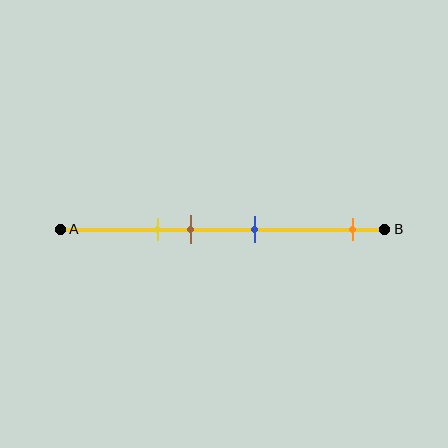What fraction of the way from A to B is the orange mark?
The orange mark is approximately 90% (0.9) of the way from A to B.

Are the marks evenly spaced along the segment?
No, the marks are not evenly spaced.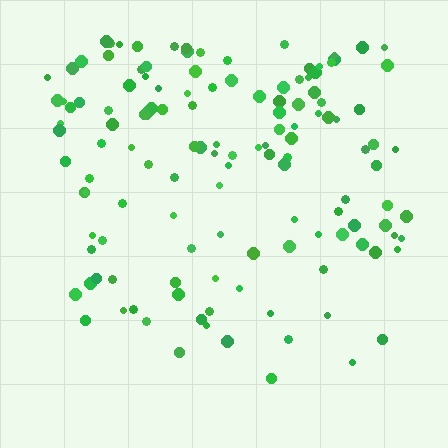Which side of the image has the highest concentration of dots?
The top.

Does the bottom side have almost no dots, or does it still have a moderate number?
Still a moderate number, just noticeably fewer than the top.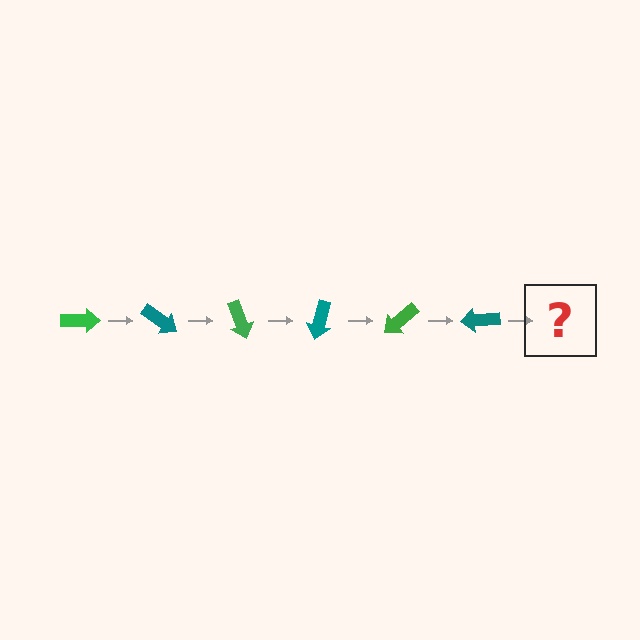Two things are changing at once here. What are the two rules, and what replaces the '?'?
The two rules are that it rotates 35 degrees each step and the color cycles through green and teal. The '?' should be a green arrow, rotated 210 degrees from the start.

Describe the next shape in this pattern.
It should be a green arrow, rotated 210 degrees from the start.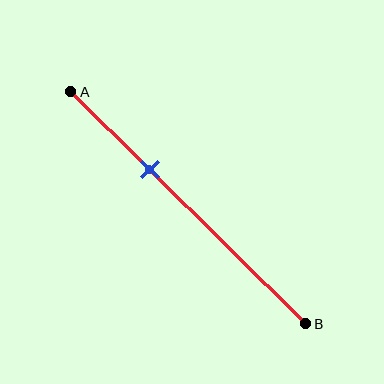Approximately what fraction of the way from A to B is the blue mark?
The blue mark is approximately 35% of the way from A to B.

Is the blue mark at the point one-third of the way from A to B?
Yes, the mark is approximately at the one-third point.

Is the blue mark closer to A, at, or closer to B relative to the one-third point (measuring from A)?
The blue mark is approximately at the one-third point of segment AB.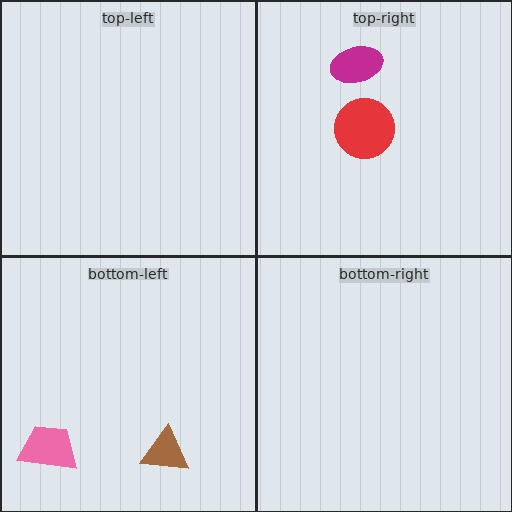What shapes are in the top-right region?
The red circle, the magenta ellipse.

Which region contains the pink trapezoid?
The bottom-left region.